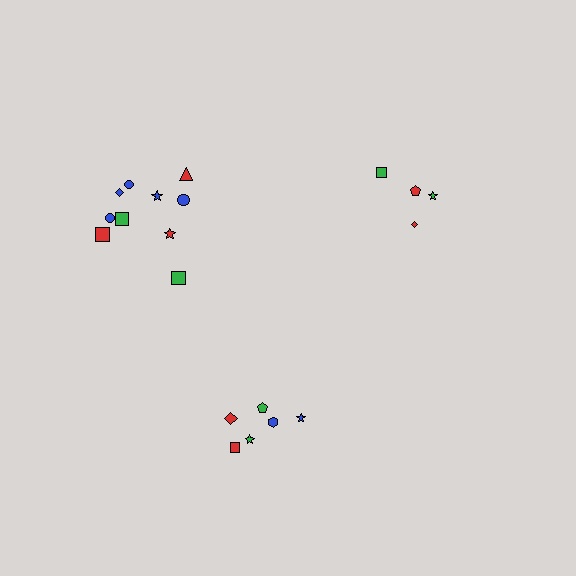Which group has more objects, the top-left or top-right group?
The top-left group.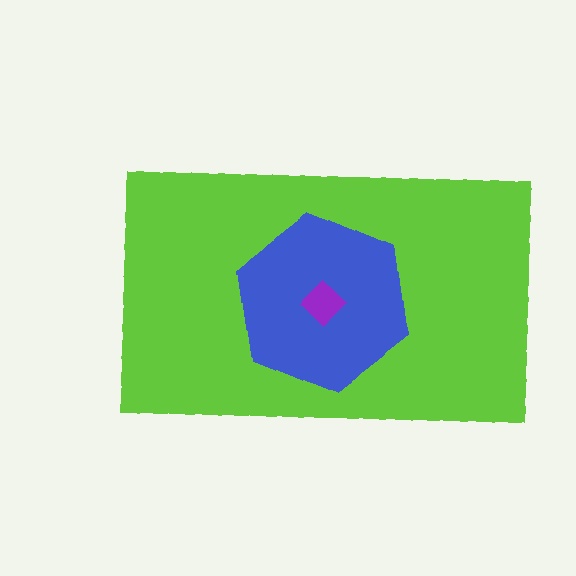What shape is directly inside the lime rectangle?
The blue hexagon.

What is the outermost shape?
The lime rectangle.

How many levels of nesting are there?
3.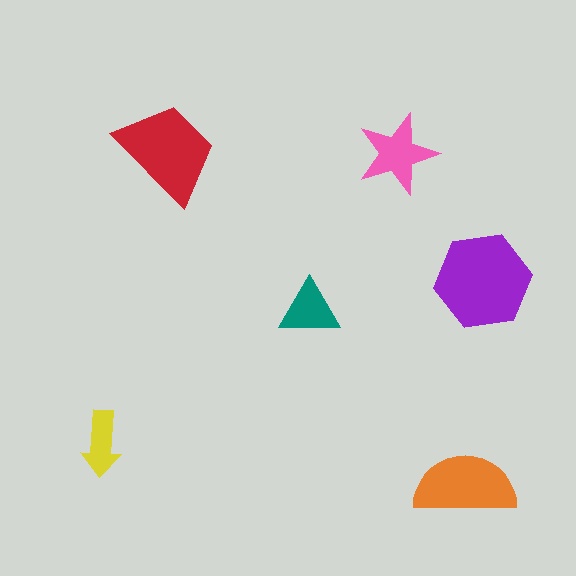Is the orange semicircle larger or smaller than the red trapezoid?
Smaller.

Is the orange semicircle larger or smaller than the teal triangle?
Larger.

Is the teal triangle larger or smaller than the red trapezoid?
Smaller.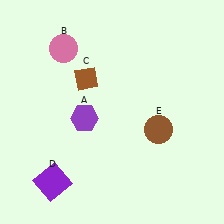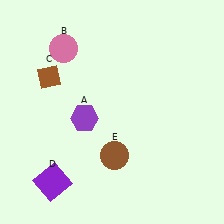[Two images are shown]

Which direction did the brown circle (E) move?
The brown circle (E) moved left.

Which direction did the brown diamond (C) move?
The brown diamond (C) moved left.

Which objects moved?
The objects that moved are: the brown diamond (C), the brown circle (E).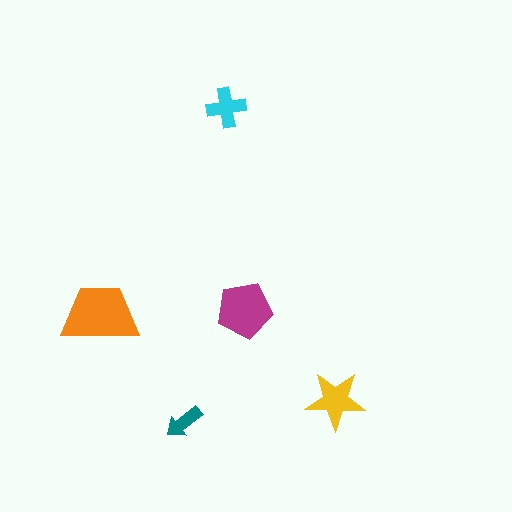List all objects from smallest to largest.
The teal arrow, the cyan cross, the yellow star, the magenta pentagon, the orange trapezoid.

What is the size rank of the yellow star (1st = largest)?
3rd.